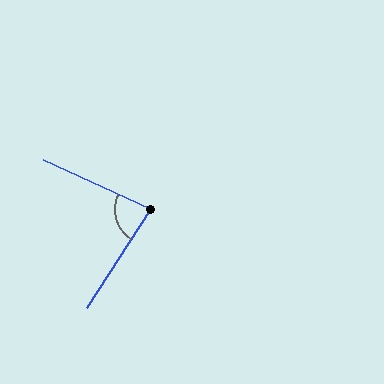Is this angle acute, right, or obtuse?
It is acute.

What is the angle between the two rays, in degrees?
Approximately 81 degrees.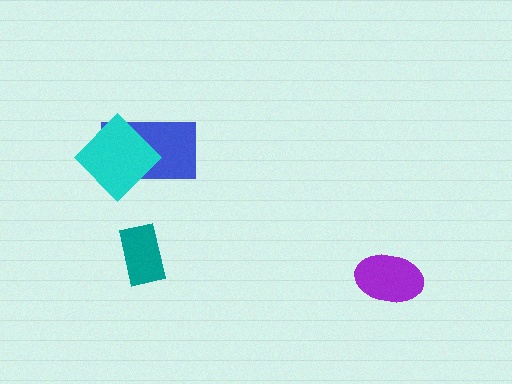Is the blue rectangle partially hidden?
Yes, it is partially covered by another shape.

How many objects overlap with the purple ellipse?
0 objects overlap with the purple ellipse.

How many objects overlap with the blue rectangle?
1 object overlaps with the blue rectangle.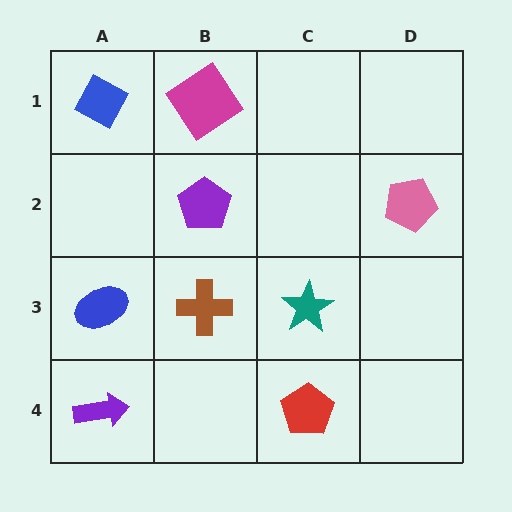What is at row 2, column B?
A purple pentagon.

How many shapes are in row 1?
2 shapes.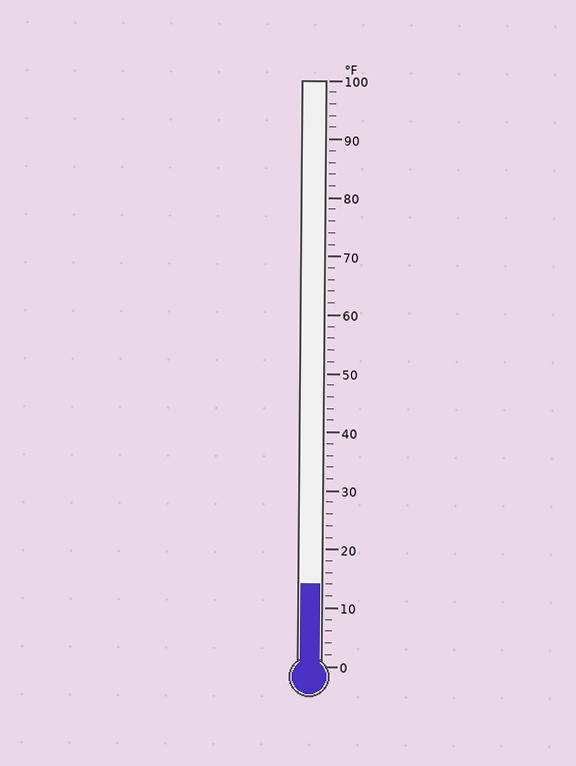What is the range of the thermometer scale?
The thermometer scale ranges from 0°F to 100°F.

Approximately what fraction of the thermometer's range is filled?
The thermometer is filled to approximately 15% of its range.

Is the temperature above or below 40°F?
The temperature is below 40°F.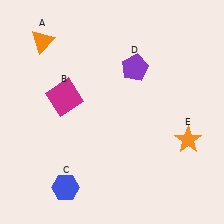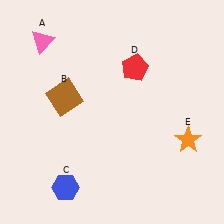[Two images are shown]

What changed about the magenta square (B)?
In Image 1, B is magenta. In Image 2, it changed to brown.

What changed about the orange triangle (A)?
In Image 1, A is orange. In Image 2, it changed to pink.